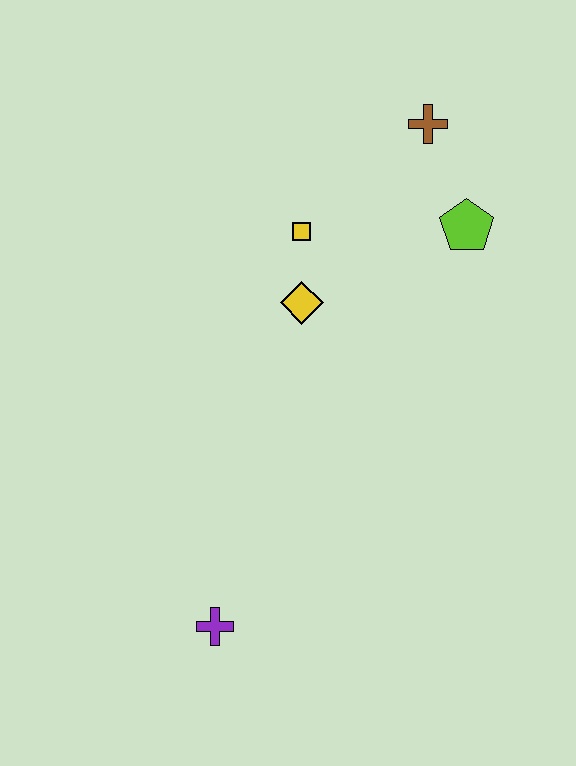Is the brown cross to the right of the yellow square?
Yes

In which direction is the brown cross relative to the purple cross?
The brown cross is above the purple cross.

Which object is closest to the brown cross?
The lime pentagon is closest to the brown cross.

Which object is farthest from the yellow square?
The purple cross is farthest from the yellow square.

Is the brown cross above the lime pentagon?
Yes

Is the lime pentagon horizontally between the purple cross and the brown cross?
No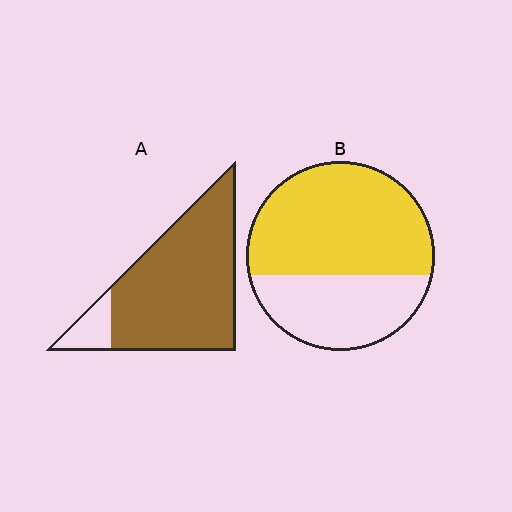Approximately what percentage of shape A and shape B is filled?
A is approximately 90% and B is approximately 65%.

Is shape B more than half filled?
Yes.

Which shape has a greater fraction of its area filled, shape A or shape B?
Shape A.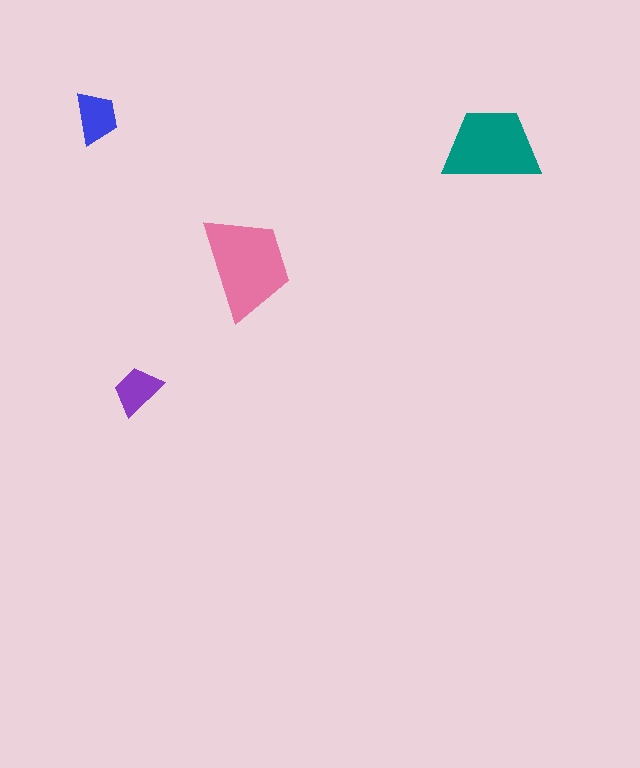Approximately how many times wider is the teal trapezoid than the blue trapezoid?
About 2 times wider.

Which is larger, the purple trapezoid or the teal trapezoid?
The teal one.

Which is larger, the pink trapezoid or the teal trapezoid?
The pink one.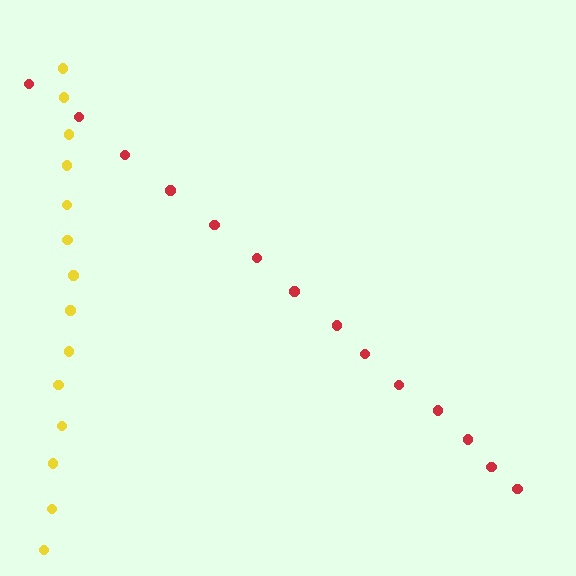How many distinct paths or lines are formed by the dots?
There are 2 distinct paths.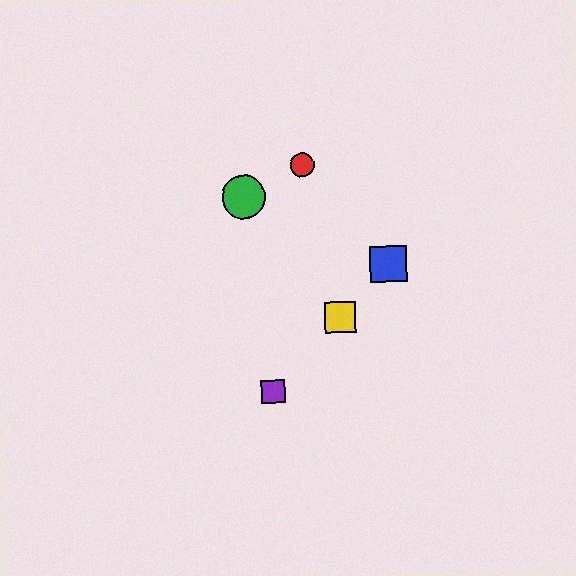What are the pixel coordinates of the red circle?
The red circle is at (302, 165).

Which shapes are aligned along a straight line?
The blue square, the yellow square, the purple square are aligned along a straight line.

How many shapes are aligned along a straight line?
3 shapes (the blue square, the yellow square, the purple square) are aligned along a straight line.